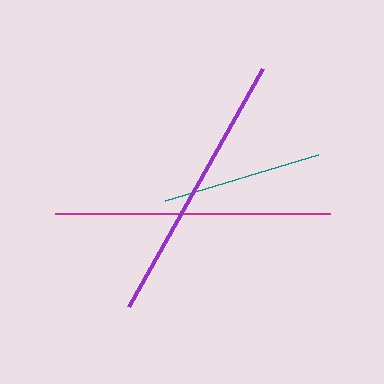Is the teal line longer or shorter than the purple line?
The purple line is longer than the teal line.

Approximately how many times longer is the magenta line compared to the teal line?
The magenta line is approximately 1.7 times the length of the teal line.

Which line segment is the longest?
The magenta line is the longest at approximately 275 pixels.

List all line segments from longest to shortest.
From longest to shortest: magenta, purple, teal.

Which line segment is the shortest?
The teal line is the shortest at approximately 160 pixels.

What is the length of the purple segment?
The purple segment is approximately 273 pixels long.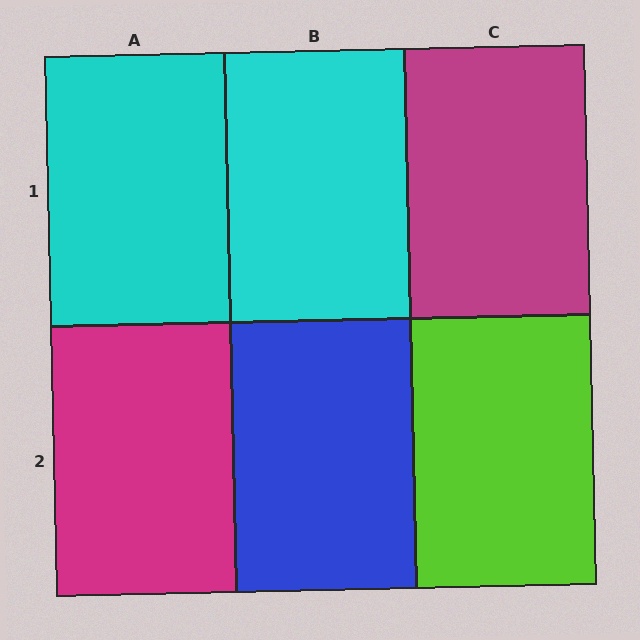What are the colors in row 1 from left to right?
Cyan, cyan, magenta.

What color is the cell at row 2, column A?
Magenta.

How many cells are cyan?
2 cells are cyan.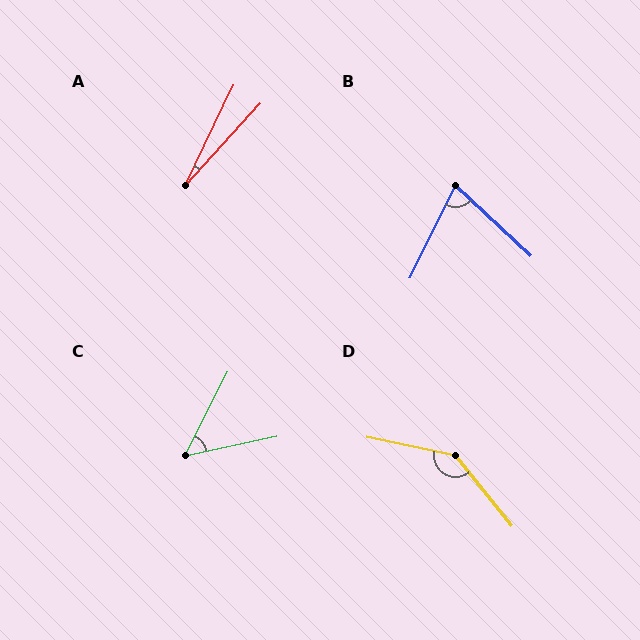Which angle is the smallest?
A, at approximately 17 degrees.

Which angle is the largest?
D, at approximately 140 degrees.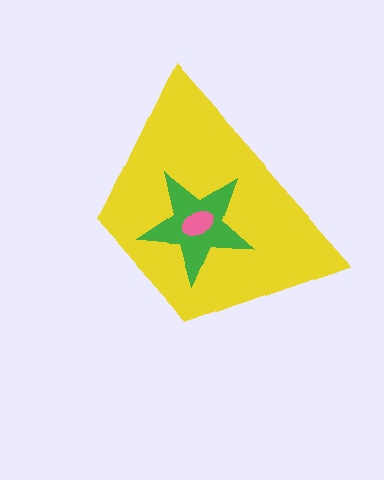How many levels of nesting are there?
3.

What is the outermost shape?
The yellow trapezoid.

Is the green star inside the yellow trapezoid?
Yes.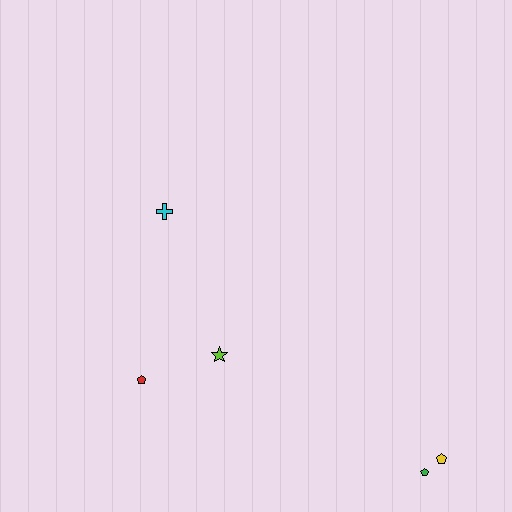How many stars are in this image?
There is 1 star.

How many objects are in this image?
There are 5 objects.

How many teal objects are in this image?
There are no teal objects.